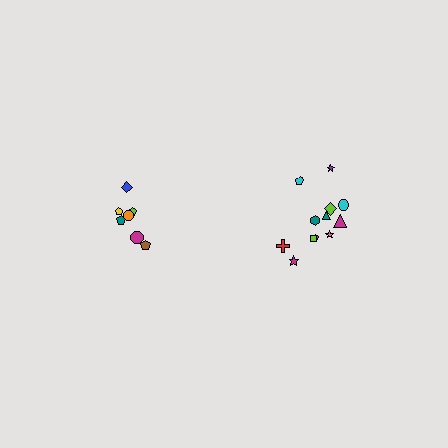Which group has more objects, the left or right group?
The right group.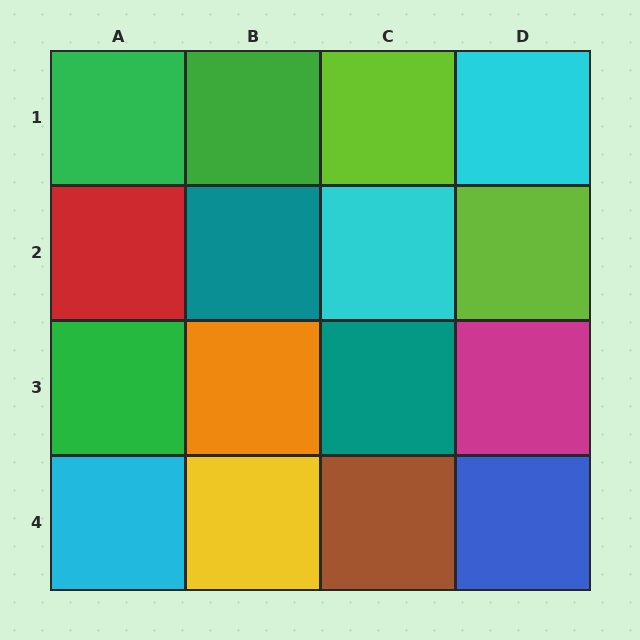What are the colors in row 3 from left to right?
Green, orange, teal, magenta.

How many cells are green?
3 cells are green.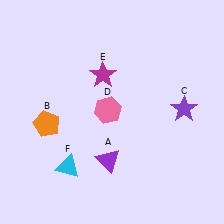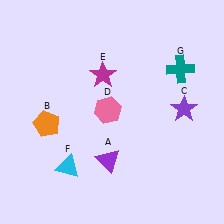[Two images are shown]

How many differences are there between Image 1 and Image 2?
There is 1 difference between the two images.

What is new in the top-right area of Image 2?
A teal cross (G) was added in the top-right area of Image 2.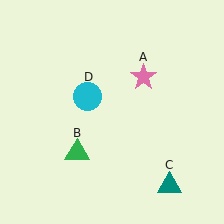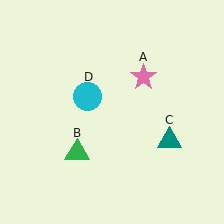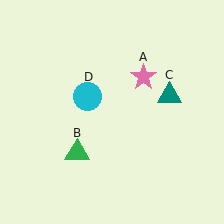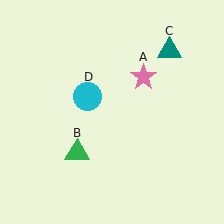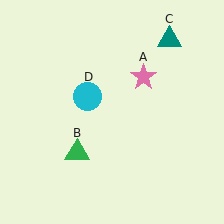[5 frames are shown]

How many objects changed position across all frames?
1 object changed position: teal triangle (object C).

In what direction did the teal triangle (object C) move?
The teal triangle (object C) moved up.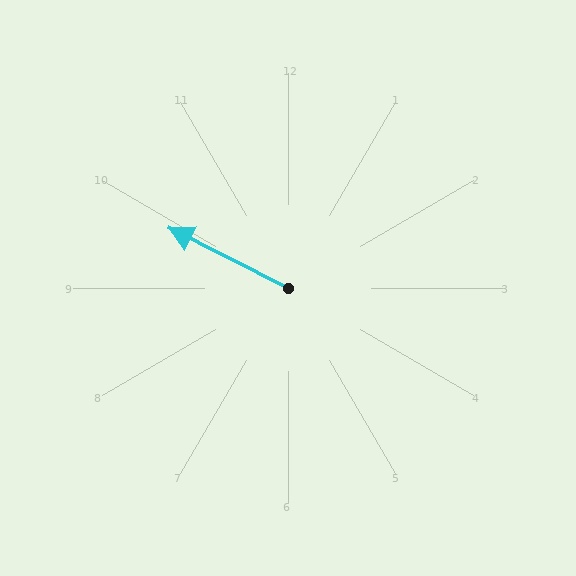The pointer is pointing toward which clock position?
Roughly 10 o'clock.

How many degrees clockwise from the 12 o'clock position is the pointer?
Approximately 297 degrees.